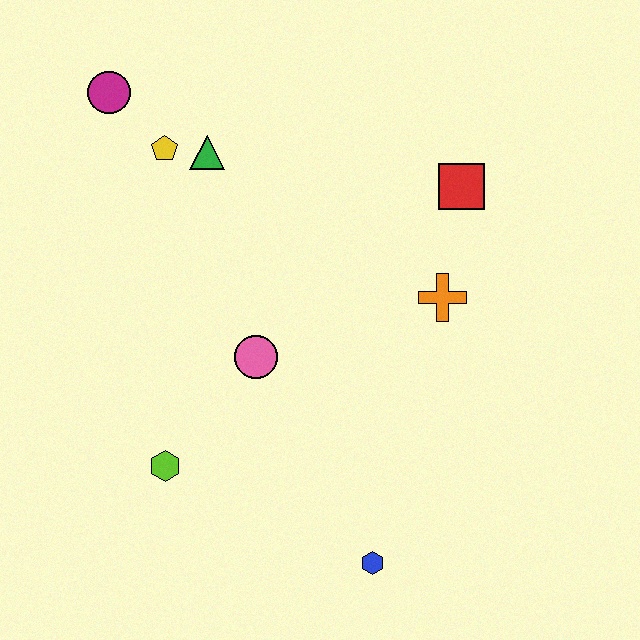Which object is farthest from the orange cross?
The magenta circle is farthest from the orange cross.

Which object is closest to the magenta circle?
The yellow pentagon is closest to the magenta circle.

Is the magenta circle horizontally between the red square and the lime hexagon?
No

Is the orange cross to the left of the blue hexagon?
No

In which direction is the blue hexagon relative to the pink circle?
The blue hexagon is below the pink circle.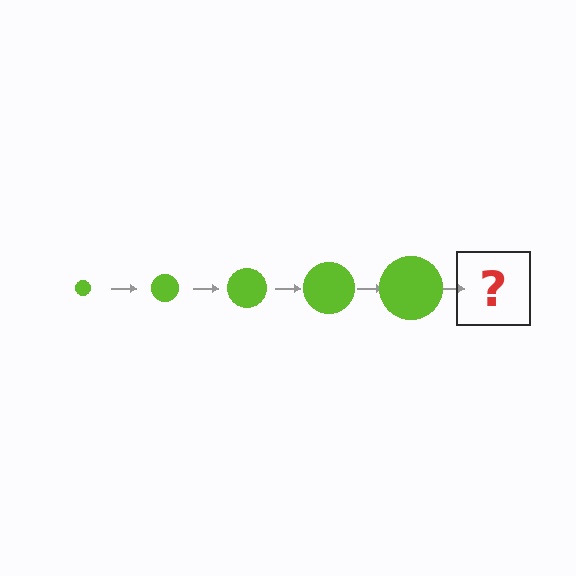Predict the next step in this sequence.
The next step is a lime circle, larger than the previous one.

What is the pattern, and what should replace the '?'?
The pattern is that the circle gets progressively larger each step. The '?' should be a lime circle, larger than the previous one.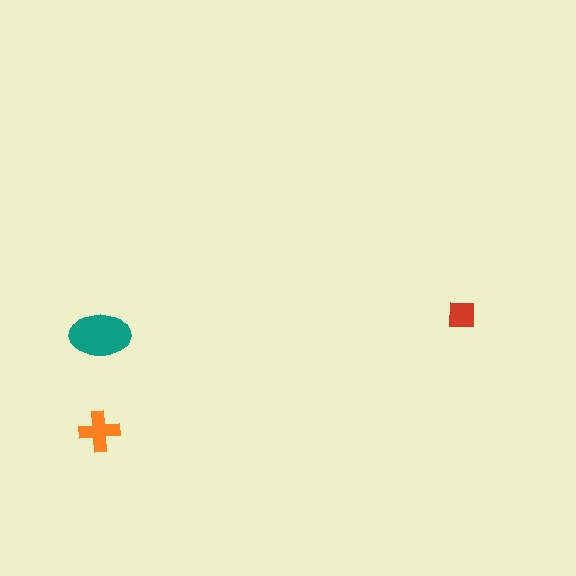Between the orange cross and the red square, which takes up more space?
The orange cross.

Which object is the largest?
The teal ellipse.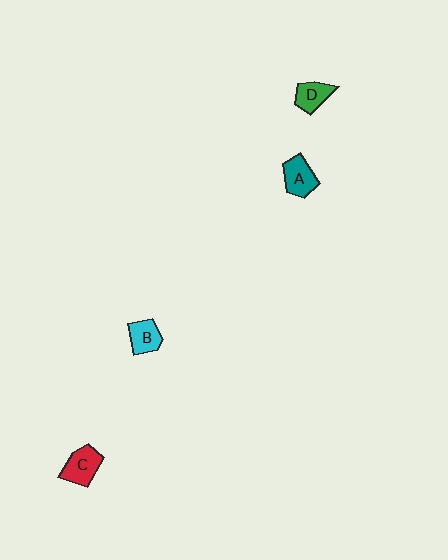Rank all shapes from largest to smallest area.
From largest to smallest: C (red), A (teal), B (cyan), D (green).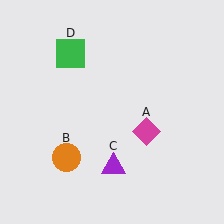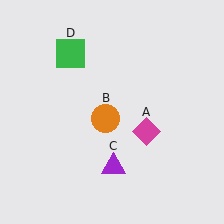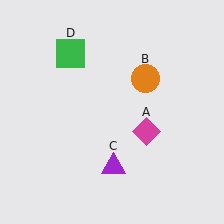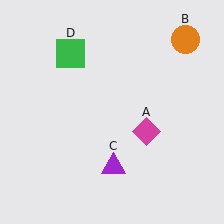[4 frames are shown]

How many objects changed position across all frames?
1 object changed position: orange circle (object B).